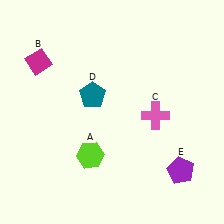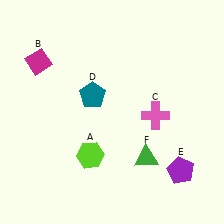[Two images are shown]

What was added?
A green triangle (F) was added in Image 2.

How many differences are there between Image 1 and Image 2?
There is 1 difference between the two images.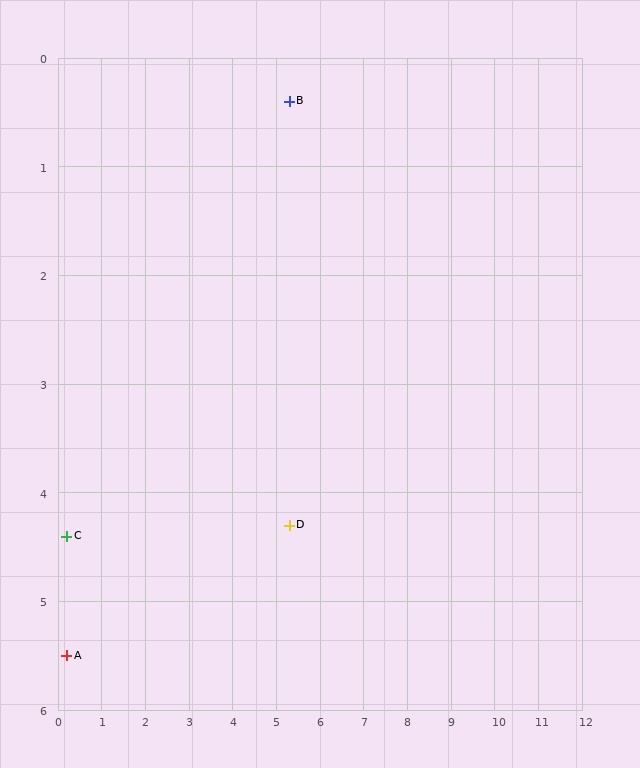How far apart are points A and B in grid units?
Points A and B are about 7.2 grid units apart.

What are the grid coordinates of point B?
Point B is at approximately (5.3, 0.4).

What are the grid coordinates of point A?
Point A is at approximately (0.2, 5.5).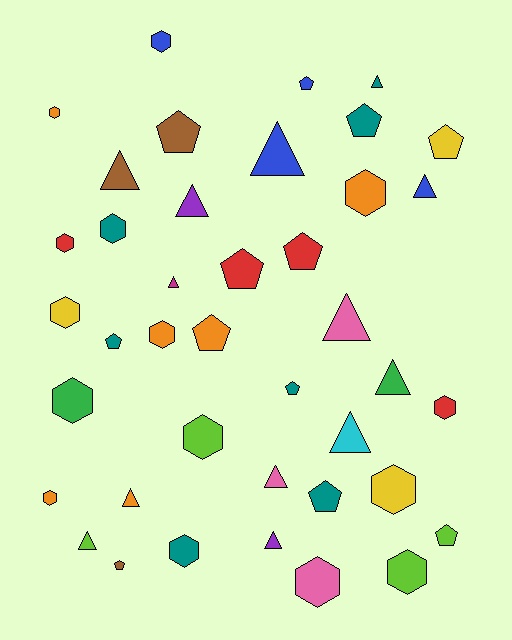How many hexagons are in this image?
There are 15 hexagons.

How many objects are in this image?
There are 40 objects.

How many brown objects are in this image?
There are 3 brown objects.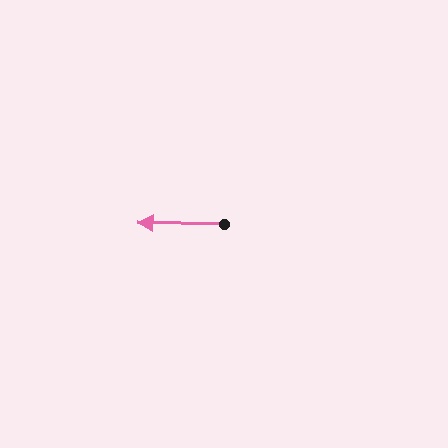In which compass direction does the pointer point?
West.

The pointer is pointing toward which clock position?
Roughly 9 o'clock.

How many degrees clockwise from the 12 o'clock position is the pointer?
Approximately 271 degrees.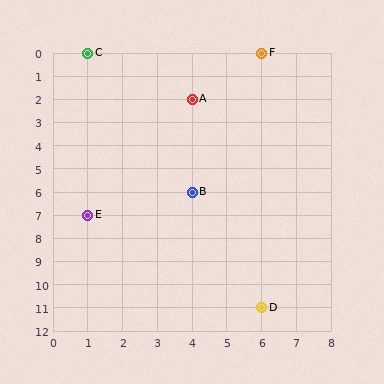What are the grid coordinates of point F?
Point F is at grid coordinates (6, 0).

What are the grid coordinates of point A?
Point A is at grid coordinates (4, 2).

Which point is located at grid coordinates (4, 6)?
Point B is at (4, 6).